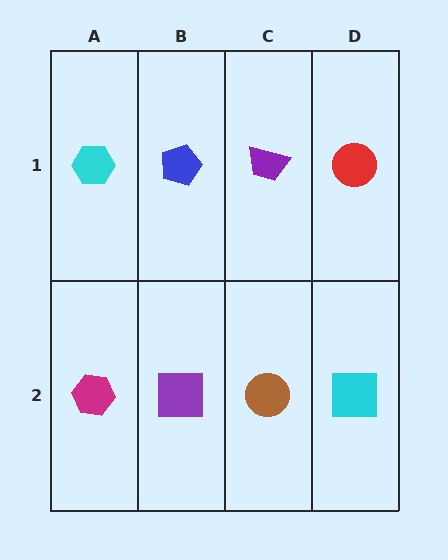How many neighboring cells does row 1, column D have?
2.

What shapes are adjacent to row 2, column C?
A purple trapezoid (row 1, column C), a purple square (row 2, column B), a cyan square (row 2, column D).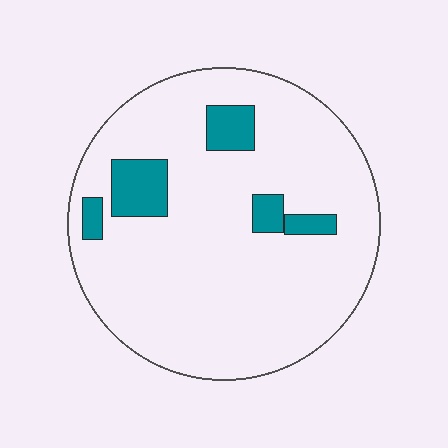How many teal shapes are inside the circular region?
5.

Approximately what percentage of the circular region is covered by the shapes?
Approximately 10%.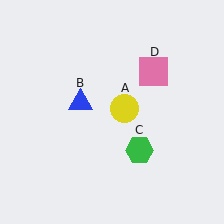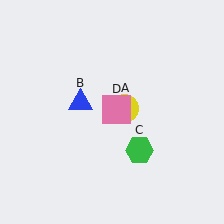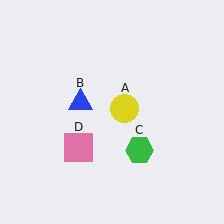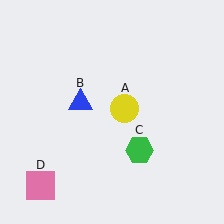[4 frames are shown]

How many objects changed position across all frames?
1 object changed position: pink square (object D).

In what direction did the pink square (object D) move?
The pink square (object D) moved down and to the left.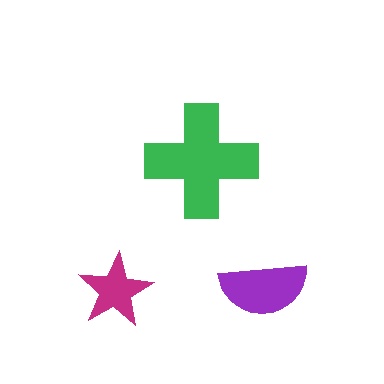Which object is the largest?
The green cross.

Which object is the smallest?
The magenta star.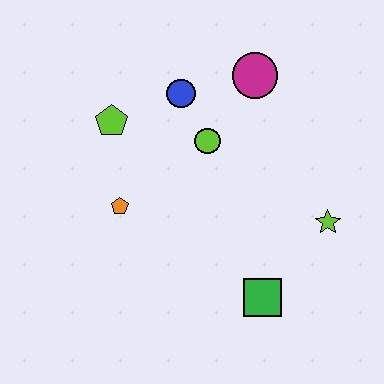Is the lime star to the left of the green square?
No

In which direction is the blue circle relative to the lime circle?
The blue circle is above the lime circle.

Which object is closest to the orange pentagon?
The lime pentagon is closest to the orange pentagon.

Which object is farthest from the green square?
The lime pentagon is farthest from the green square.